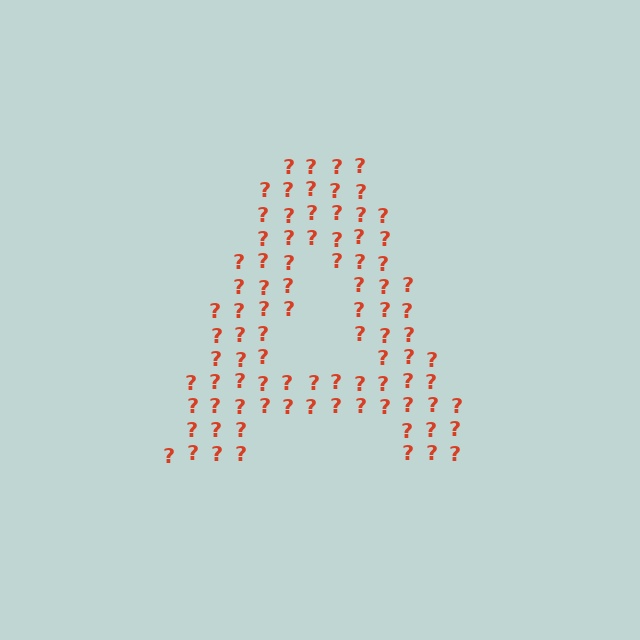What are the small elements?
The small elements are question marks.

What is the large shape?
The large shape is the letter A.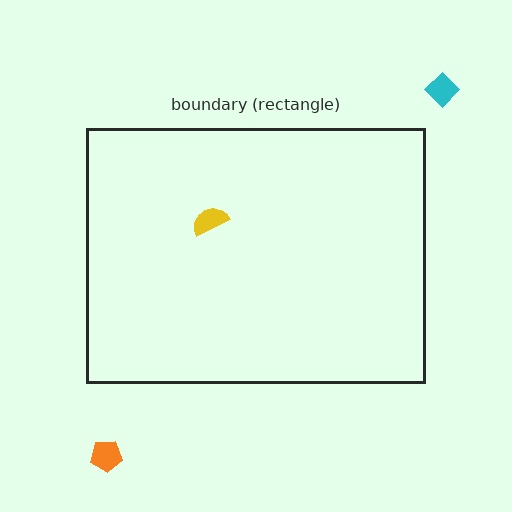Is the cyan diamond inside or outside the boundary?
Outside.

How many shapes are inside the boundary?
1 inside, 2 outside.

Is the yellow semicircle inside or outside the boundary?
Inside.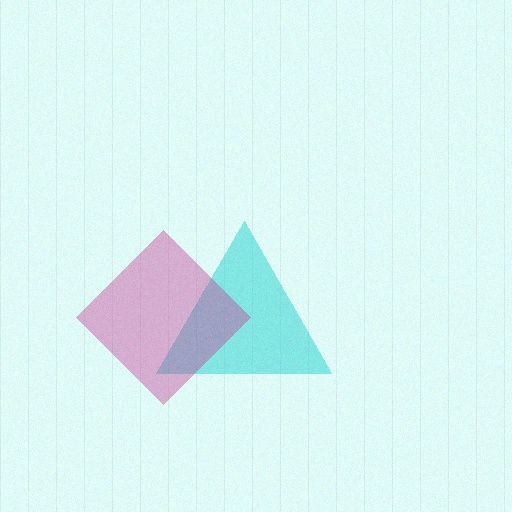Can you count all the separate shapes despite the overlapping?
Yes, there are 2 separate shapes.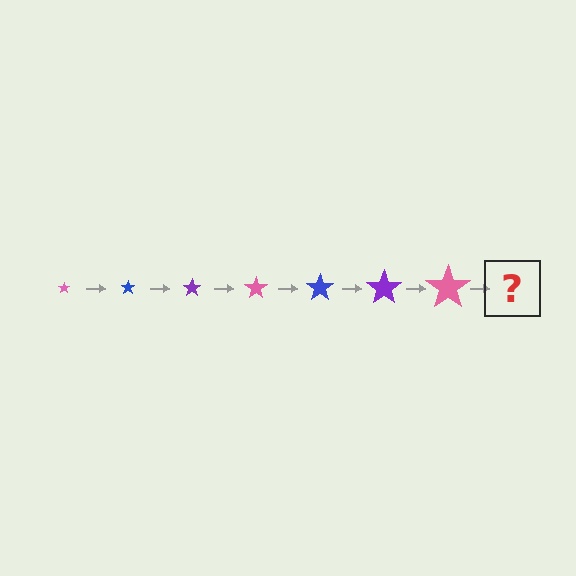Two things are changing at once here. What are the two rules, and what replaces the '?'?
The two rules are that the star grows larger each step and the color cycles through pink, blue, and purple. The '?' should be a blue star, larger than the previous one.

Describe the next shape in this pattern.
It should be a blue star, larger than the previous one.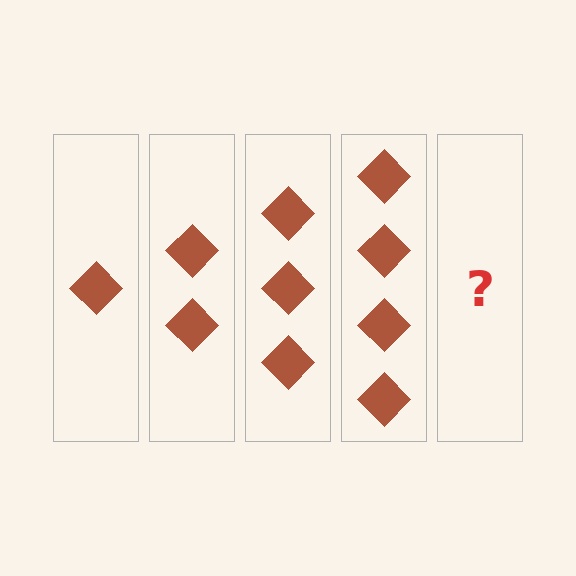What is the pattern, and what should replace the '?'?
The pattern is that each step adds one more diamond. The '?' should be 5 diamonds.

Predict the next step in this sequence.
The next step is 5 diamonds.